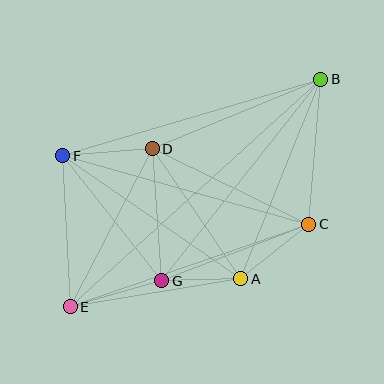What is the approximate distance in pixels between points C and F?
The distance between C and F is approximately 256 pixels.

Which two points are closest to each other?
Points A and G are closest to each other.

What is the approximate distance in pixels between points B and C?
The distance between B and C is approximately 145 pixels.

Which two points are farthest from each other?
Points B and E are farthest from each other.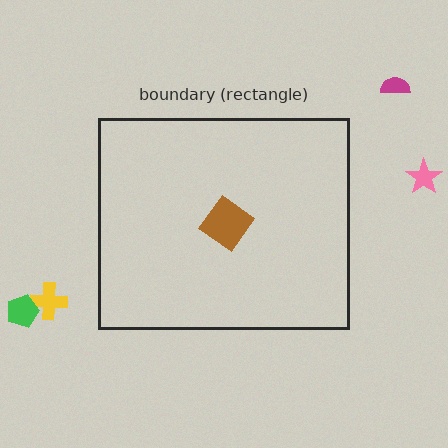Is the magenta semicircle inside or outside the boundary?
Outside.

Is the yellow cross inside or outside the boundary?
Outside.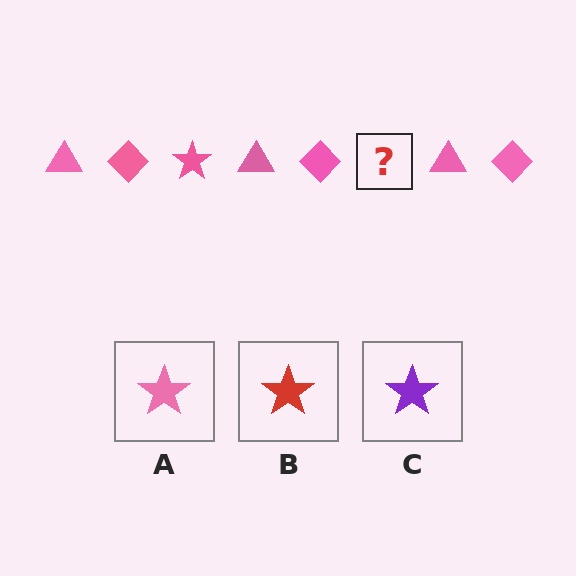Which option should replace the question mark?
Option A.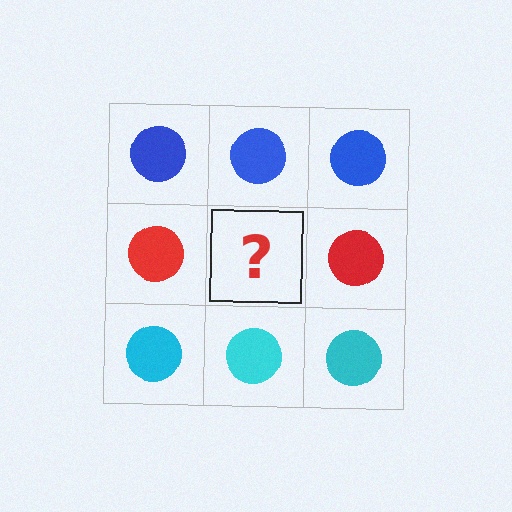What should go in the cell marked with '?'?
The missing cell should contain a red circle.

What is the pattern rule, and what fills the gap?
The rule is that each row has a consistent color. The gap should be filled with a red circle.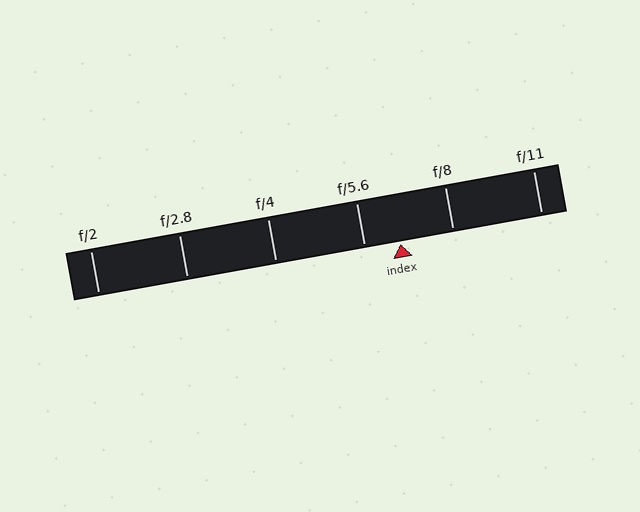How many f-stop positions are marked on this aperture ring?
There are 6 f-stop positions marked.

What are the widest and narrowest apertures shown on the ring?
The widest aperture shown is f/2 and the narrowest is f/11.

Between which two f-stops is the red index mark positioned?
The index mark is between f/5.6 and f/8.